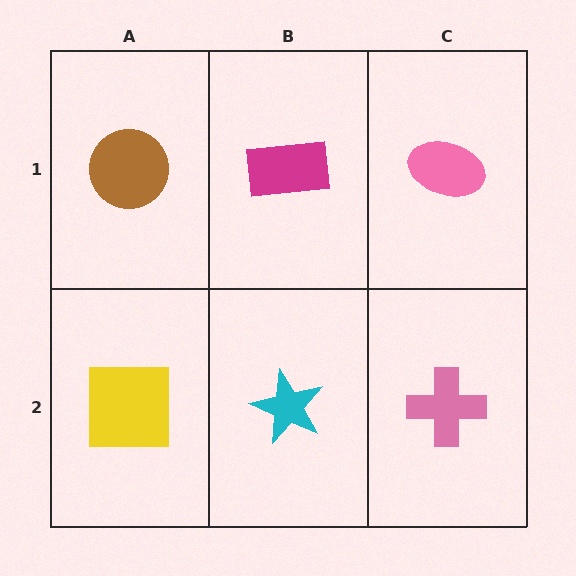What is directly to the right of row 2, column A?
A cyan star.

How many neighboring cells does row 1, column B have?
3.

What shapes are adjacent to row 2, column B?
A magenta rectangle (row 1, column B), a yellow square (row 2, column A), a pink cross (row 2, column C).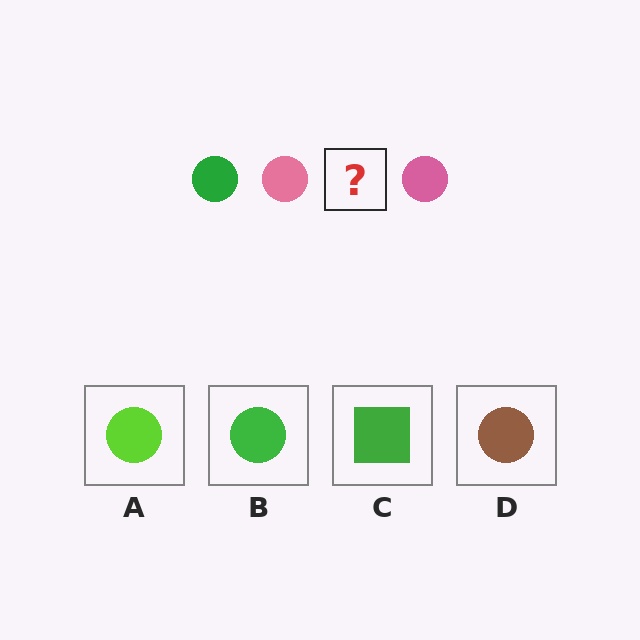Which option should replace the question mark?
Option B.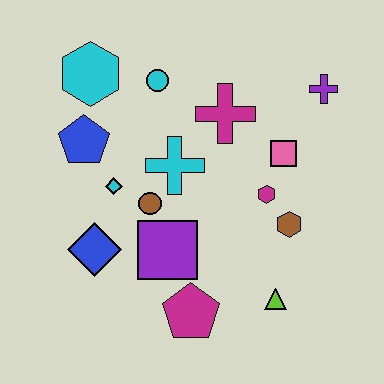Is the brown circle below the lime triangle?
No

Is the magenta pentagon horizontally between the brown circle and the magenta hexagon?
Yes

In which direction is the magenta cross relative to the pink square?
The magenta cross is to the left of the pink square.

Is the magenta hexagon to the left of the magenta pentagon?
No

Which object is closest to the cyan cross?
The brown circle is closest to the cyan cross.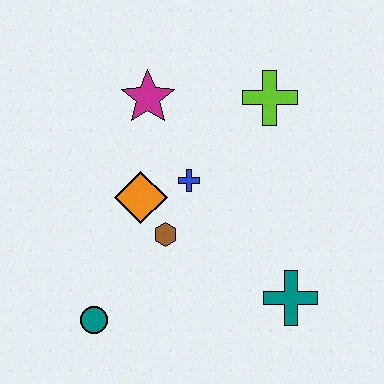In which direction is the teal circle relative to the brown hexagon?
The teal circle is below the brown hexagon.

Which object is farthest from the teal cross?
The magenta star is farthest from the teal cross.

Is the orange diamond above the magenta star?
No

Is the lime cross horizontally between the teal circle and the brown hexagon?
No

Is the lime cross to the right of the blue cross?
Yes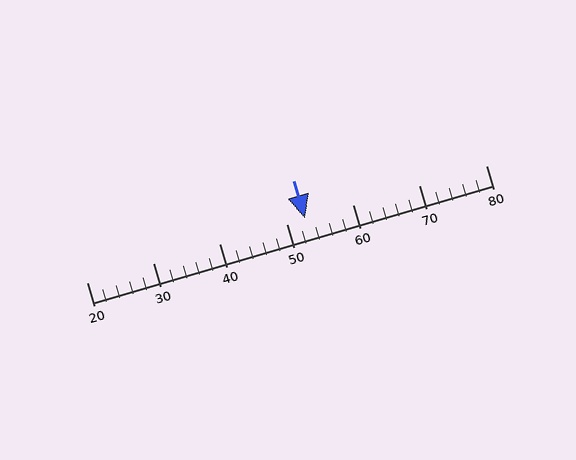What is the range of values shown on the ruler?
The ruler shows values from 20 to 80.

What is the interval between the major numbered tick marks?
The major tick marks are spaced 10 units apart.